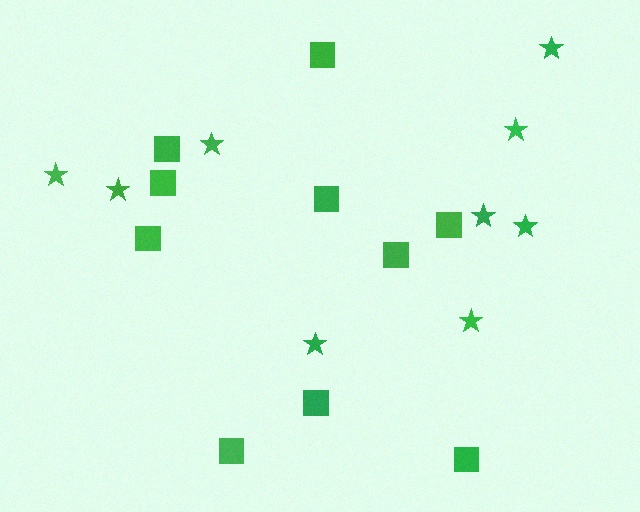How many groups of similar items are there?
There are 2 groups: one group of squares (10) and one group of stars (9).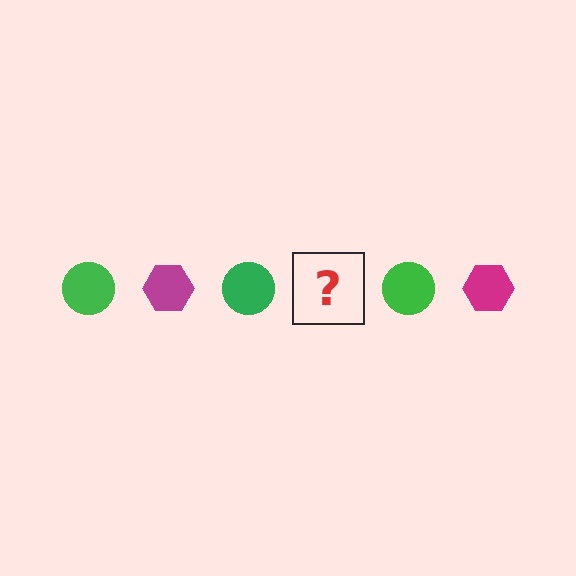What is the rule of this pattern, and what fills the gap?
The rule is that the pattern alternates between green circle and magenta hexagon. The gap should be filled with a magenta hexagon.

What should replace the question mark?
The question mark should be replaced with a magenta hexagon.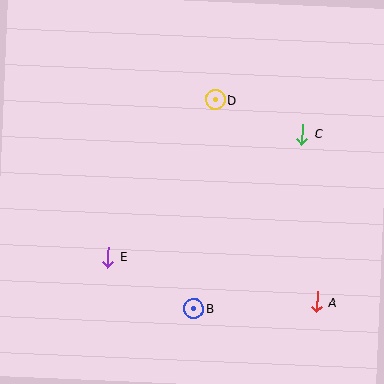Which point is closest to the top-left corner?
Point D is closest to the top-left corner.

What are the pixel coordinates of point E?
Point E is at (108, 257).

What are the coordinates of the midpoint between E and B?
The midpoint between E and B is at (151, 282).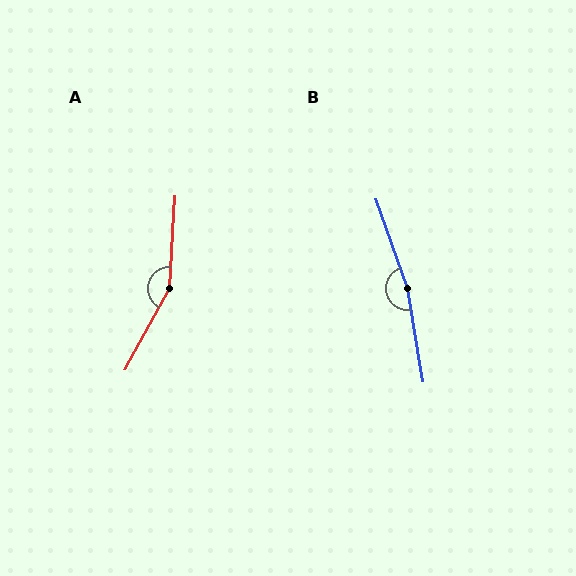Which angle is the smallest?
A, at approximately 155 degrees.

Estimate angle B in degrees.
Approximately 170 degrees.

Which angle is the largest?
B, at approximately 170 degrees.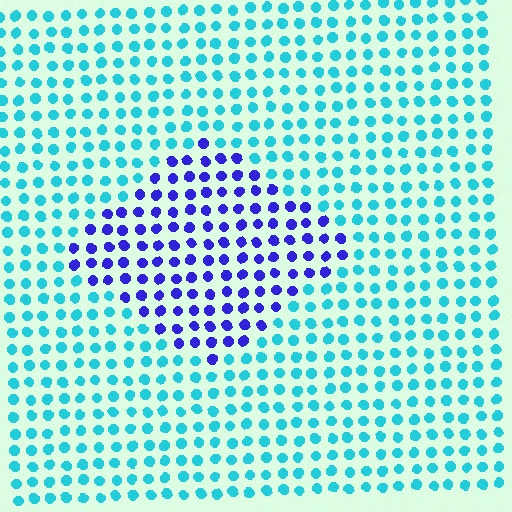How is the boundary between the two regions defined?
The boundary is defined purely by a slight shift in hue (about 61 degrees). Spacing, size, and orientation are identical on both sides.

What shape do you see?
I see a diamond.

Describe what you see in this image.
The image is filled with small cyan elements in a uniform arrangement. A diamond-shaped region is visible where the elements are tinted to a slightly different hue, forming a subtle color boundary.